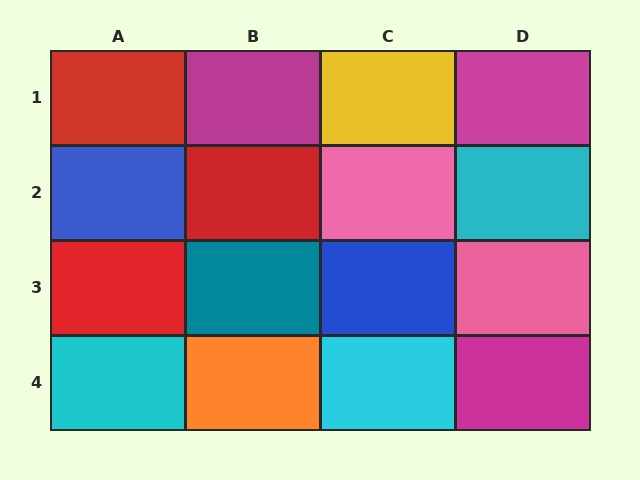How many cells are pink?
2 cells are pink.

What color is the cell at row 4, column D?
Magenta.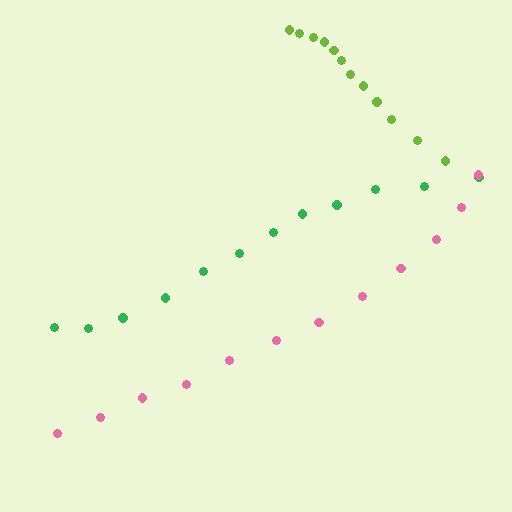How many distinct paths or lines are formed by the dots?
There are 3 distinct paths.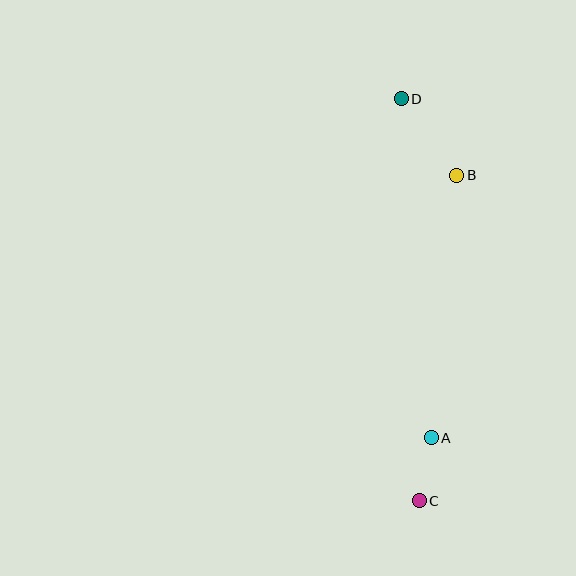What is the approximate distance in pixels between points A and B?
The distance between A and B is approximately 264 pixels.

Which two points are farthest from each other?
Points C and D are farthest from each other.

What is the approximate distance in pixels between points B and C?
The distance between B and C is approximately 327 pixels.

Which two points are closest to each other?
Points A and C are closest to each other.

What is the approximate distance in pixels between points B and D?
The distance between B and D is approximately 95 pixels.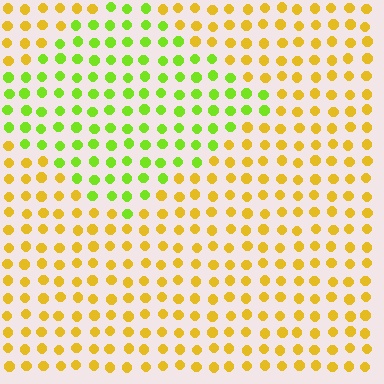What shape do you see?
I see a diamond.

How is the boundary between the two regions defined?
The boundary is defined purely by a slight shift in hue (about 47 degrees). Spacing, size, and orientation are identical on both sides.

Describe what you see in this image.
The image is filled with small yellow elements in a uniform arrangement. A diamond-shaped region is visible where the elements are tinted to a slightly different hue, forming a subtle color boundary.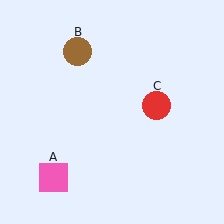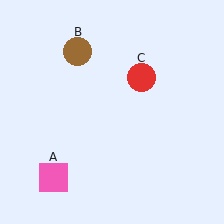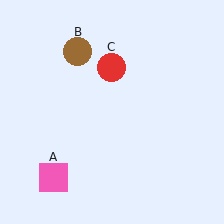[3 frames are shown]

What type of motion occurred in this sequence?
The red circle (object C) rotated counterclockwise around the center of the scene.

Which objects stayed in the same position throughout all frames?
Pink square (object A) and brown circle (object B) remained stationary.